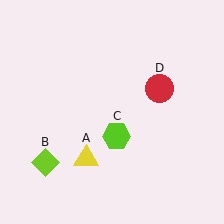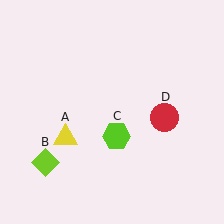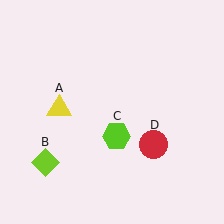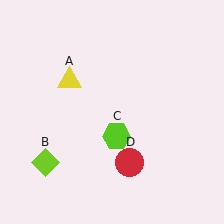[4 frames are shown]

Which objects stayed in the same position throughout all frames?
Lime diamond (object B) and lime hexagon (object C) remained stationary.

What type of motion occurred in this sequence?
The yellow triangle (object A), red circle (object D) rotated clockwise around the center of the scene.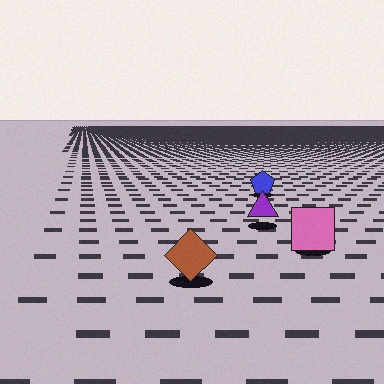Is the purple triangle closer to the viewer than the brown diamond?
No. The brown diamond is closer — you can tell from the texture gradient: the ground texture is coarser near it.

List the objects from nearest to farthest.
From nearest to farthest: the brown diamond, the pink square, the purple triangle, the blue pentagon.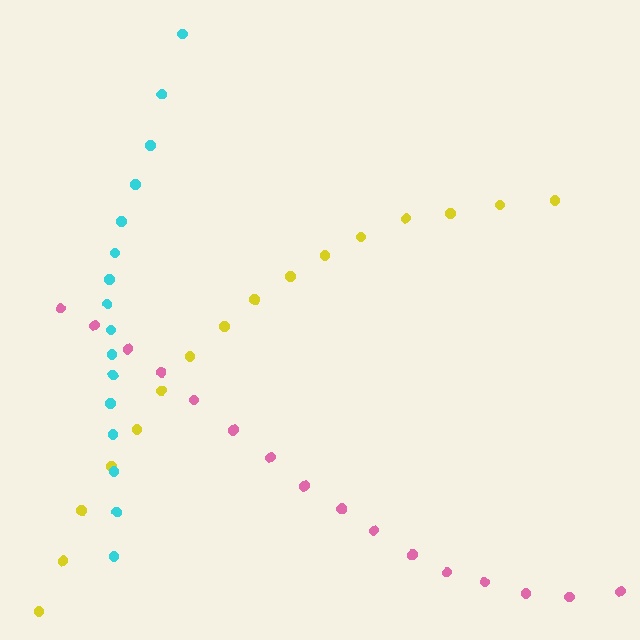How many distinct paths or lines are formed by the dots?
There are 3 distinct paths.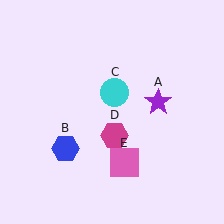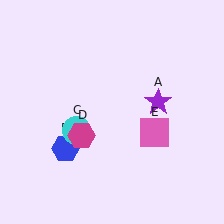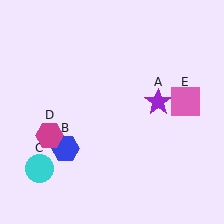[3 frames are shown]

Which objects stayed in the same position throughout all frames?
Purple star (object A) and blue hexagon (object B) remained stationary.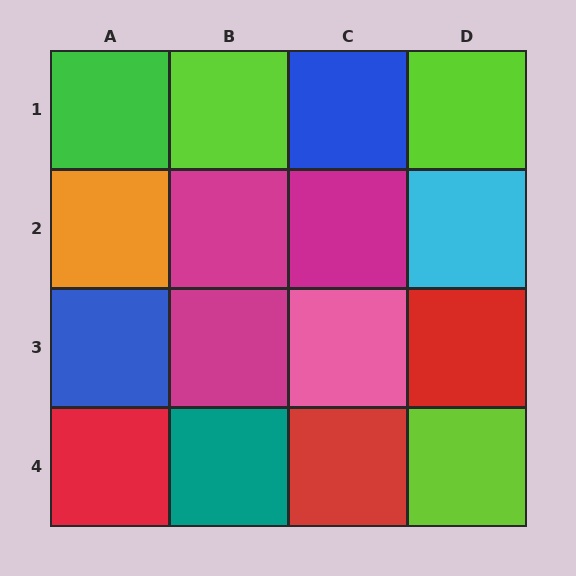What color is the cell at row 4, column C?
Red.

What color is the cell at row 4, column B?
Teal.